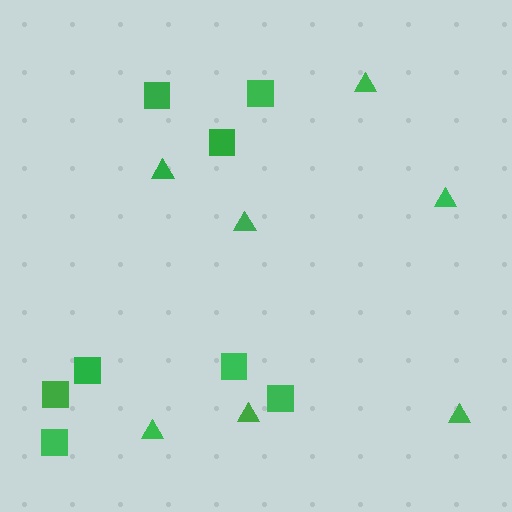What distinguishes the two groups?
There are 2 groups: one group of triangles (7) and one group of squares (8).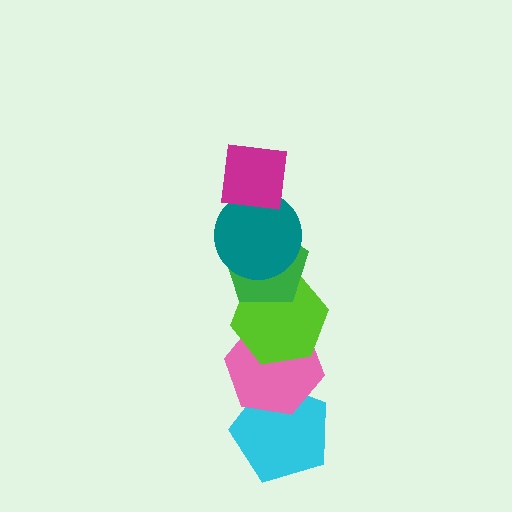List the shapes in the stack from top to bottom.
From top to bottom: the magenta square, the teal circle, the green pentagon, the lime hexagon, the pink hexagon, the cyan pentagon.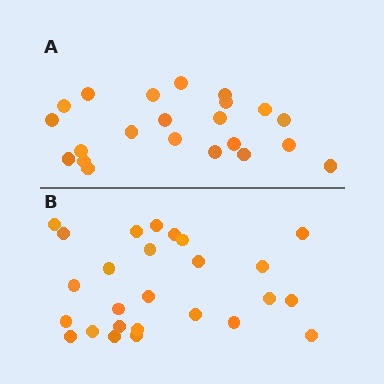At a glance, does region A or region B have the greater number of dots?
Region B (the bottom region) has more dots.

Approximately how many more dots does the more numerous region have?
Region B has about 4 more dots than region A.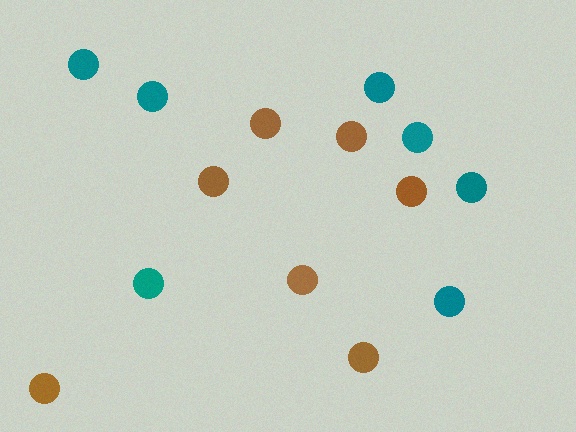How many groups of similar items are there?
There are 2 groups: one group of brown circles (7) and one group of teal circles (7).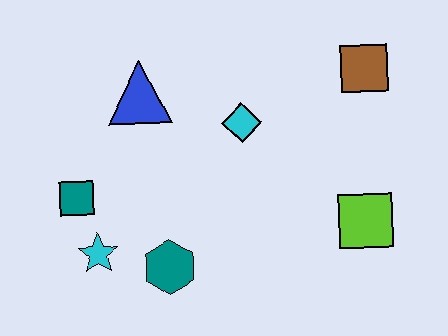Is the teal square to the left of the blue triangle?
Yes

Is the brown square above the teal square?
Yes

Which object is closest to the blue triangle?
The cyan diamond is closest to the blue triangle.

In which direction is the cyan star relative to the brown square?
The cyan star is to the left of the brown square.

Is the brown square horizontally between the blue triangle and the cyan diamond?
No